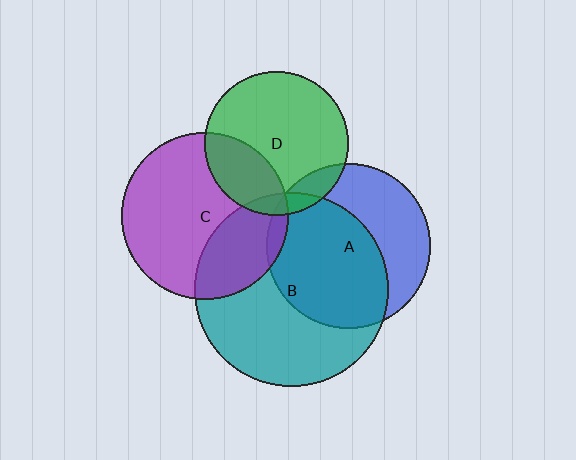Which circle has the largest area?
Circle B (teal).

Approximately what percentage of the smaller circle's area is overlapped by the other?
Approximately 30%.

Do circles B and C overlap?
Yes.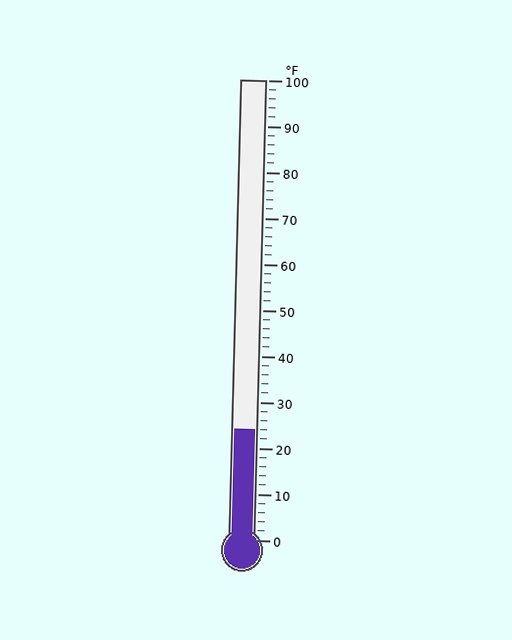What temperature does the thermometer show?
The thermometer shows approximately 24°F.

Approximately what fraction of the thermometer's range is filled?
The thermometer is filled to approximately 25% of its range.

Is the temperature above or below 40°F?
The temperature is below 40°F.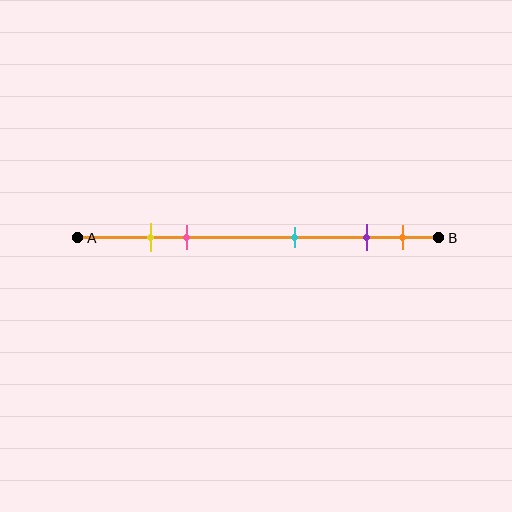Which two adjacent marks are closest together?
The yellow and pink marks are the closest adjacent pair.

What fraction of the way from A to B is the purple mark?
The purple mark is approximately 80% (0.8) of the way from A to B.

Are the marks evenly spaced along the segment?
No, the marks are not evenly spaced.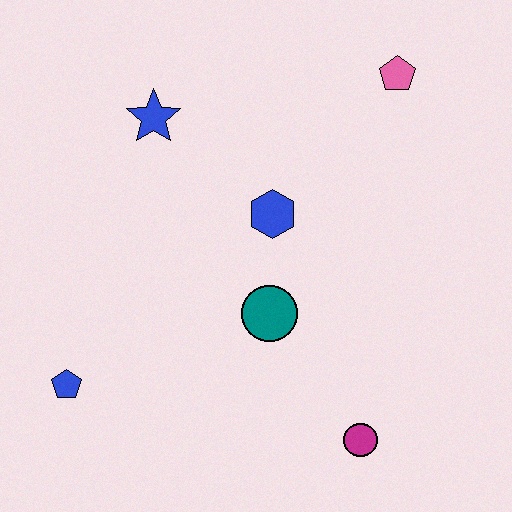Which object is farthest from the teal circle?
The pink pentagon is farthest from the teal circle.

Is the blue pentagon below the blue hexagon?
Yes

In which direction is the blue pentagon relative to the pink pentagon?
The blue pentagon is to the left of the pink pentagon.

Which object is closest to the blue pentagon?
The teal circle is closest to the blue pentagon.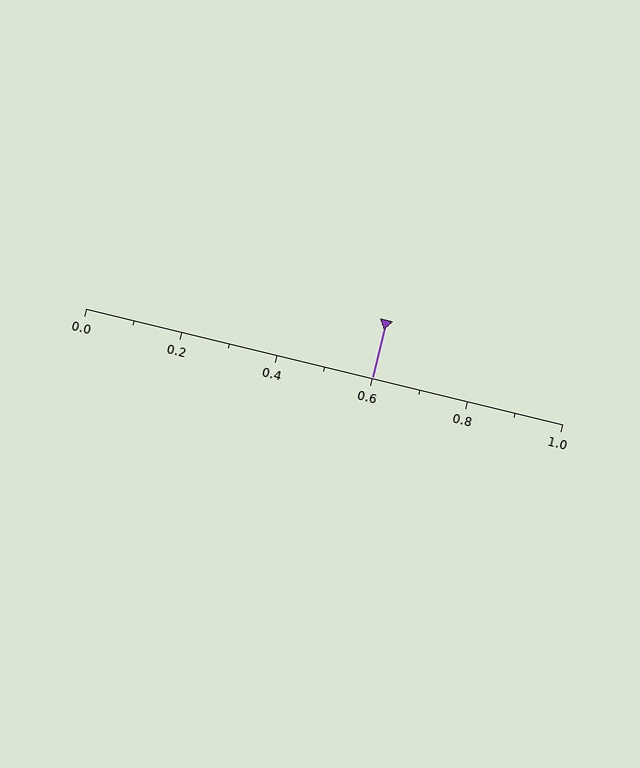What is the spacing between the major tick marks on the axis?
The major ticks are spaced 0.2 apart.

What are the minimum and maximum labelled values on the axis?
The axis runs from 0.0 to 1.0.